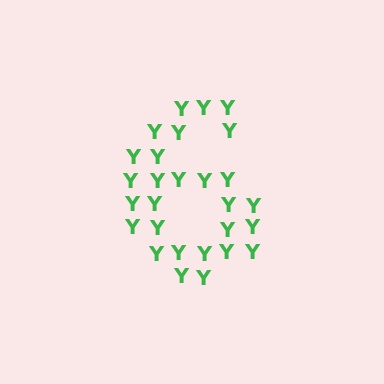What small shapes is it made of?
It is made of small letter Y's.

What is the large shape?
The large shape is the digit 6.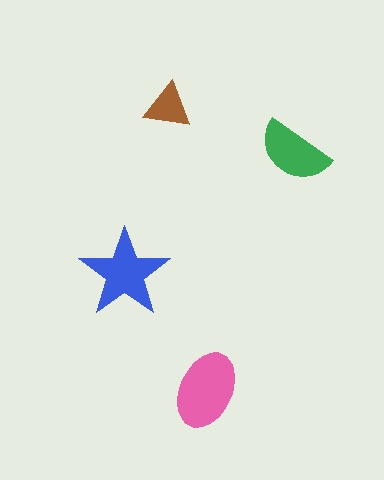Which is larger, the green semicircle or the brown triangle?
The green semicircle.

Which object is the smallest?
The brown triangle.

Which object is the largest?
The pink ellipse.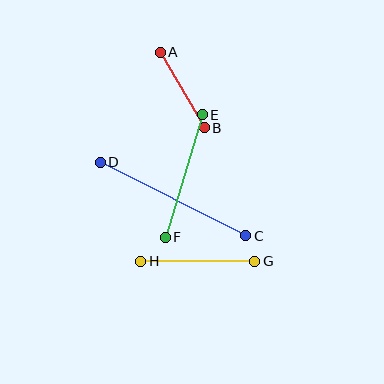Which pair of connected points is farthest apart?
Points C and D are farthest apart.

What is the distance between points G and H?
The distance is approximately 114 pixels.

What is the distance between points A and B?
The distance is approximately 87 pixels.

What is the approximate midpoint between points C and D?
The midpoint is at approximately (173, 199) pixels.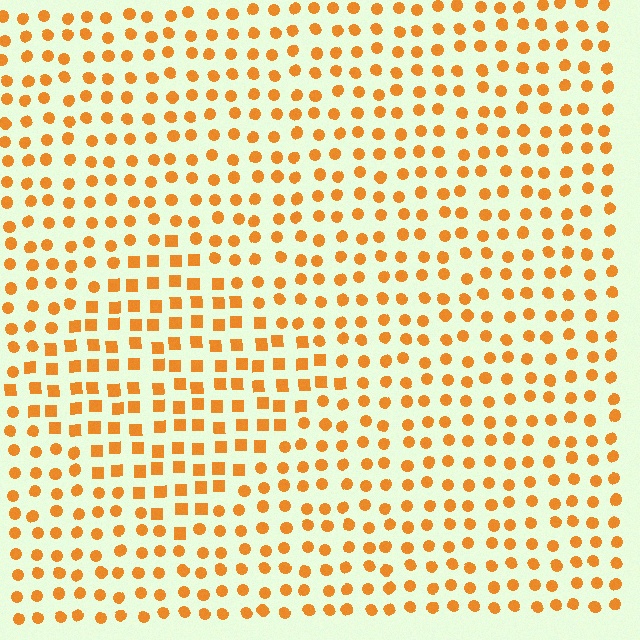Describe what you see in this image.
The image is filled with small orange elements arranged in a uniform grid. A diamond-shaped region contains squares, while the surrounding area contains circles. The boundary is defined purely by the change in element shape.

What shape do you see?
I see a diamond.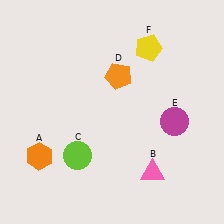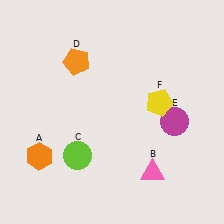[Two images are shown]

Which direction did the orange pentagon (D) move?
The orange pentagon (D) moved left.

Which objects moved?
The objects that moved are: the orange pentagon (D), the yellow pentagon (F).